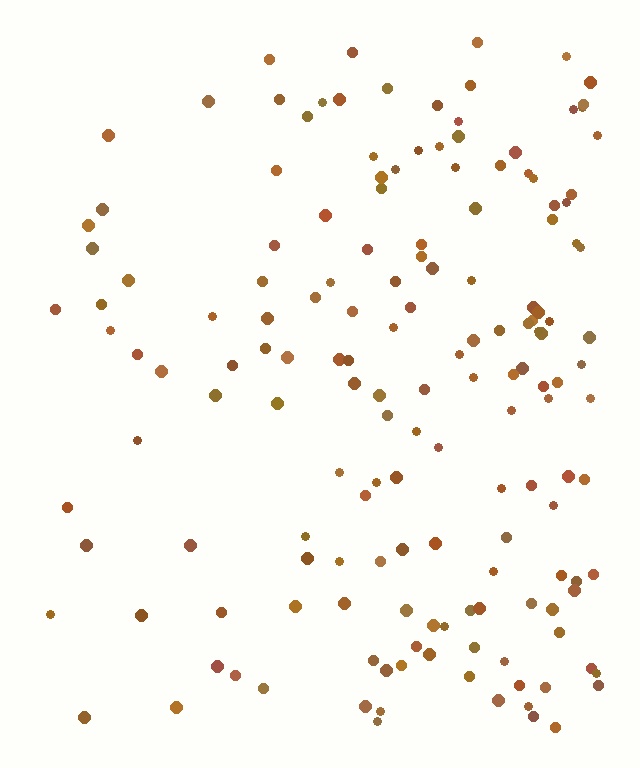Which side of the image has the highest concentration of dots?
The right.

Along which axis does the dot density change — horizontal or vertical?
Horizontal.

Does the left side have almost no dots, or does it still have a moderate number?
Still a moderate number, just noticeably fewer than the right.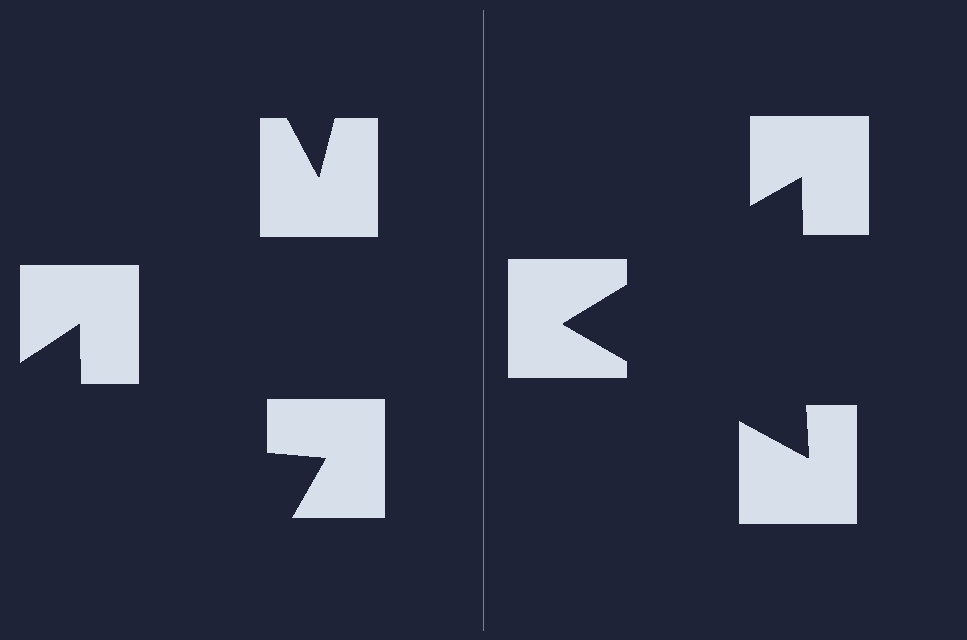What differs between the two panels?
The notched squares are positioned identically on both sides; only the wedge orientations differ. On the right they align to a triangle; on the left they are misaligned.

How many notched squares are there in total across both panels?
6 — 3 on each side.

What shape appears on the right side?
An illusory triangle.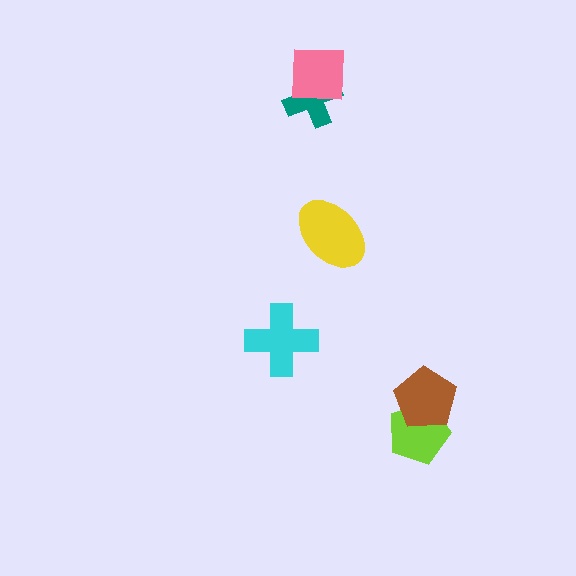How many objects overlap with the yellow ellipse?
0 objects overlap with the yellow ellipse.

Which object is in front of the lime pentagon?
The brown pentagon is in front of the lime pentagon.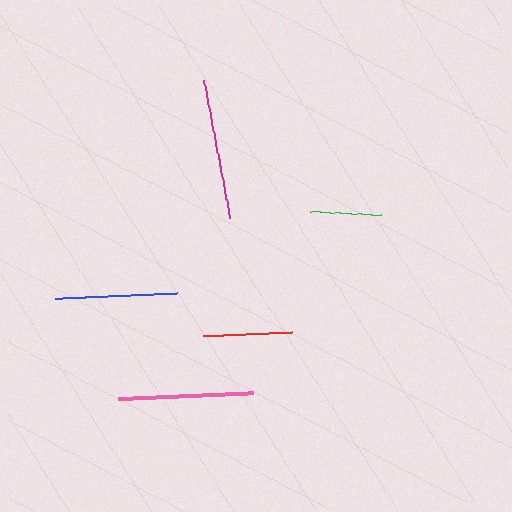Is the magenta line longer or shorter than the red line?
The magenta line is longer than the red line.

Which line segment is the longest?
The magenta line is the longest at approximately 141 pixels.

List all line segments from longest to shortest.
From longest to shortest: magenta, pink, blue, red, green.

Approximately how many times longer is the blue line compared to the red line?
The blue line is approximately 1.4 times the length of the red line.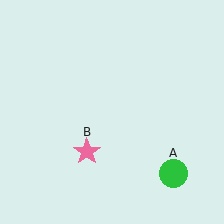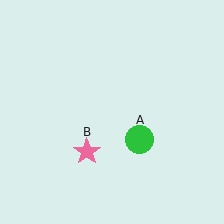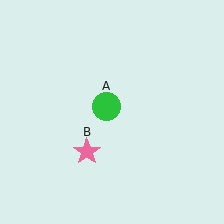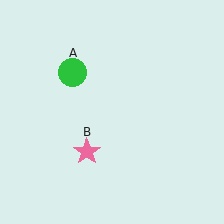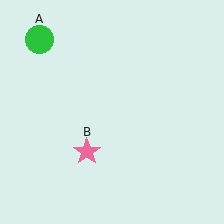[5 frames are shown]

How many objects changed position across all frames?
1 object changed position: green circle (object A).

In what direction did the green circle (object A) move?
The green circle (object A) moved up and to the left.